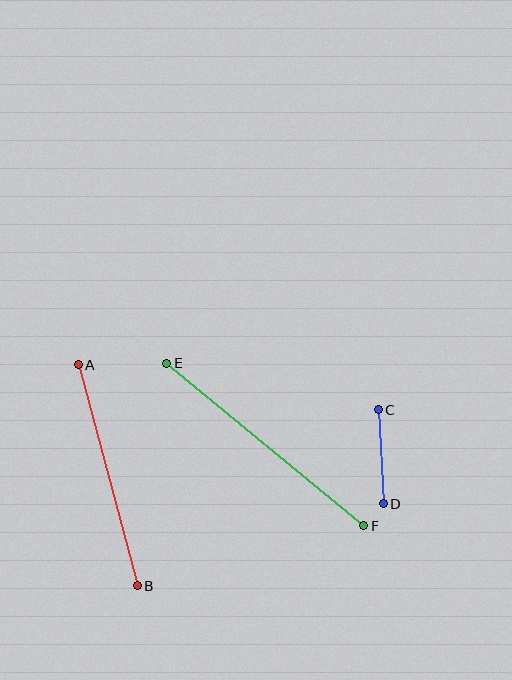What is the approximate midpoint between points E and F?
The midpoint is at approximately (265, 445) pixels.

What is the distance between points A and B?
The distance is approximately 229 pixels.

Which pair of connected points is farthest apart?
Points E and F are farthest apart.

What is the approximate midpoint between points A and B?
The midpoint is at approximately (108, 475) pixels.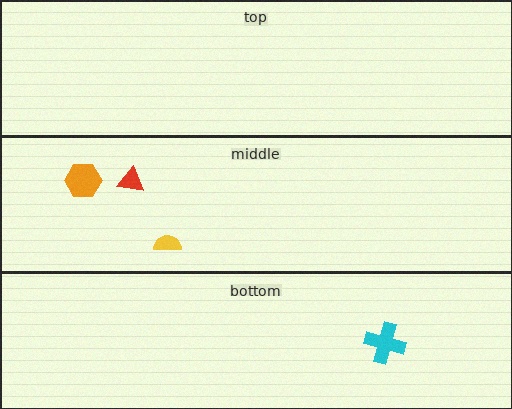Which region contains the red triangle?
The middle region.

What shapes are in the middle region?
The orange hexagon, the red triangle, the yellow semicircle.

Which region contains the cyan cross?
The bottom region.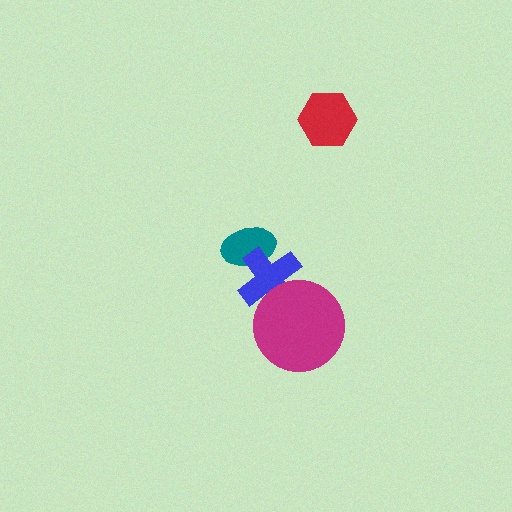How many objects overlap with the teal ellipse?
1 object overlaps with the teal ellipse.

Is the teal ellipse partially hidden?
Yes, it is partially covered by another shape.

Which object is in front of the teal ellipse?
The blue cross is in front of the teal ellipse.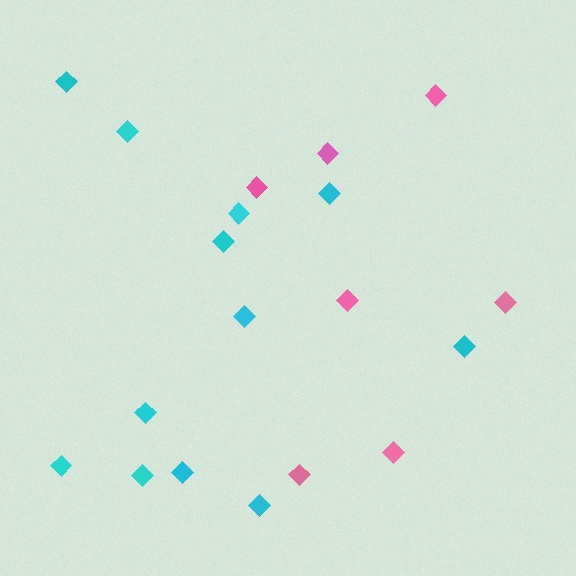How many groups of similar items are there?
There are 2 groups: one group of pink diamonds (7) and one group of cyan diamonds (12).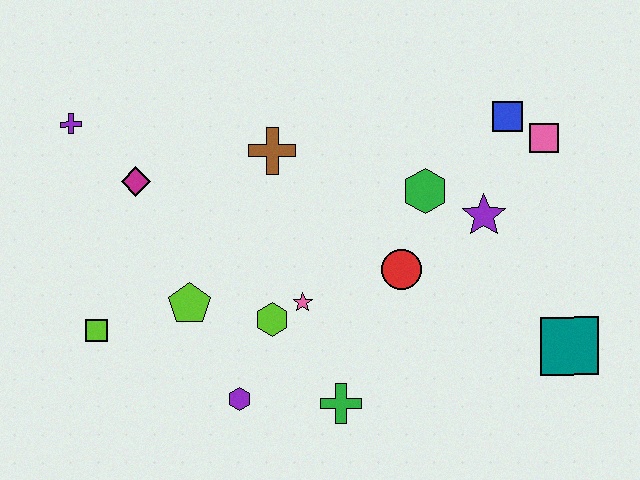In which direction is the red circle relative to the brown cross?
The red circle is to the right of the brown cross.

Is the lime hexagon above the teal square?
Yes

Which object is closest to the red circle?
The green hexagon is closest to the red circle.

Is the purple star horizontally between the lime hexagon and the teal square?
Yes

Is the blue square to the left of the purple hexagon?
No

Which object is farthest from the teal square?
The purple cross is farthest from the teal square.